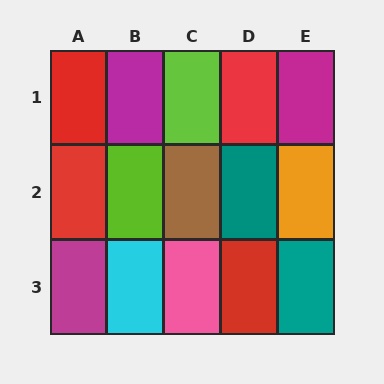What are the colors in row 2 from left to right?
Red, lime, brown, teal, orange.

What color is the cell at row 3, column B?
Cyan.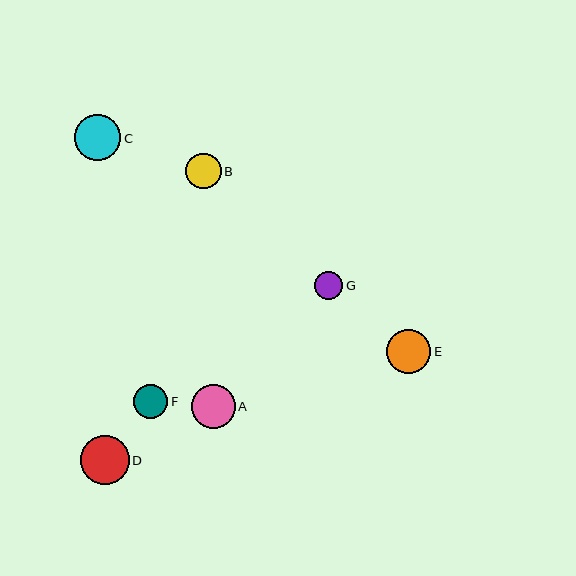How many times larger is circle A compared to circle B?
Circle A is approximately 1.2 times the size of circle B.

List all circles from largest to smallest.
From largest to smallest: D, C, E, A, B, F, G.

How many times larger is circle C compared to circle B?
Circle C is approximately 1.3 times the size of circle B.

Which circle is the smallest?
Circle G is the smallest with a size of approximately 28 pixels.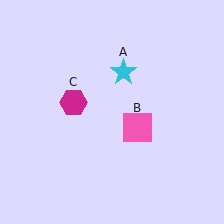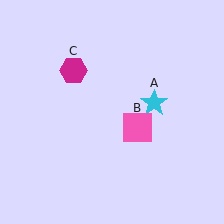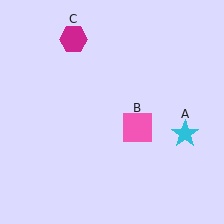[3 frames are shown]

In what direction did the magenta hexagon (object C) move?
The magenta hexagon (object C) moved up.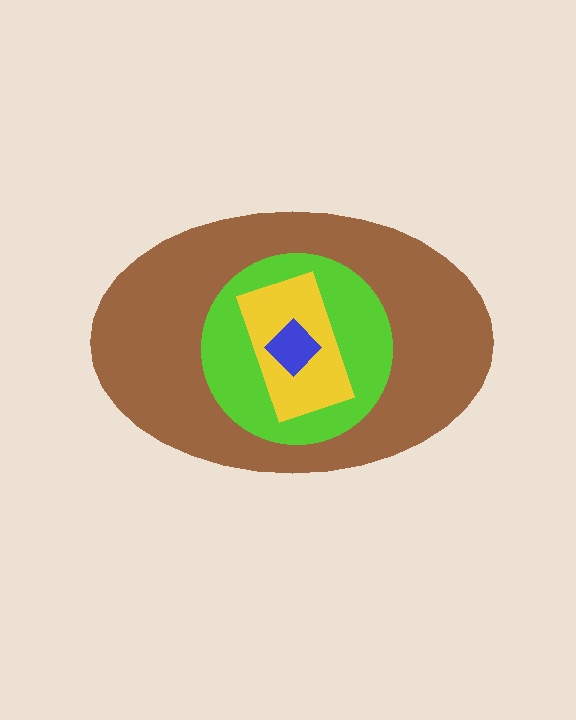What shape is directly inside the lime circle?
The yellow rectangle.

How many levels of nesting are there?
4.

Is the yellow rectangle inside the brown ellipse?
Yes.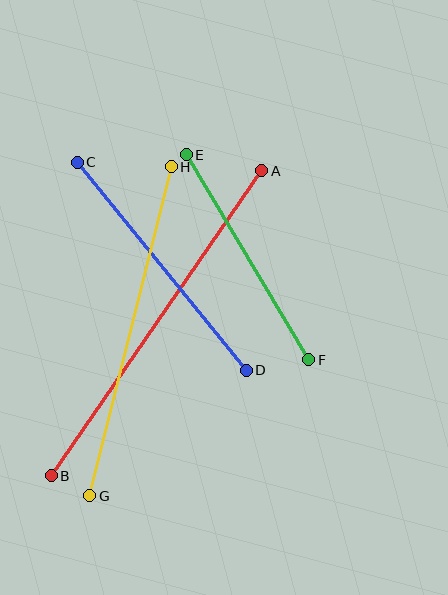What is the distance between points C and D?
The distance is approximately 268 pixels.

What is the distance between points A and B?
The distance is approximately 371 pixels.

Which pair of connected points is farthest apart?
Points A and B are farthest apart.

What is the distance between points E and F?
The distance is approximately 239 pixels.